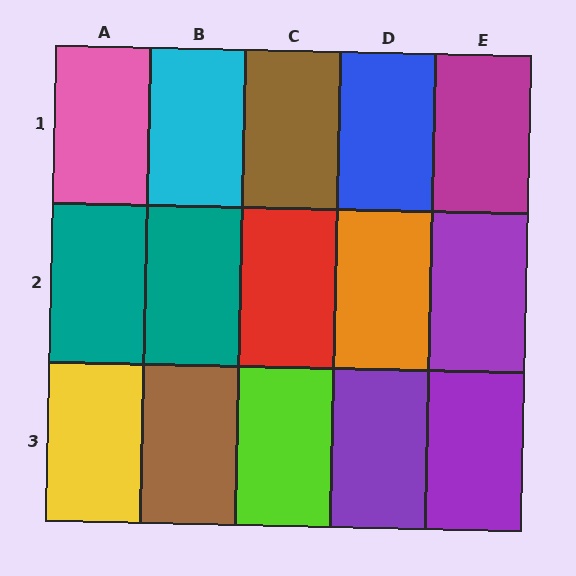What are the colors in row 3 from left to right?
Yellow, brown, lime, purple, purple.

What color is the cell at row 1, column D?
Blue.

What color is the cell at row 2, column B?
Teal.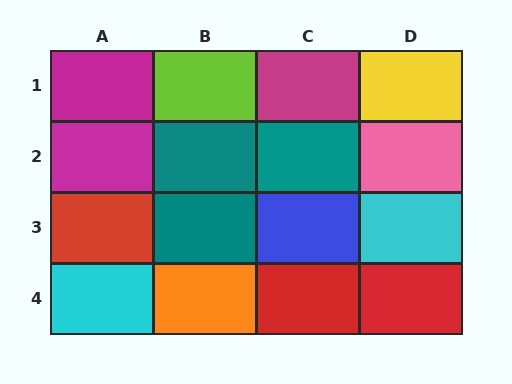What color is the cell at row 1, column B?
Lime.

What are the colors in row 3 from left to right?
Red, teal, blue, cyan.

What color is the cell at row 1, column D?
Yellow.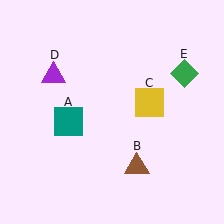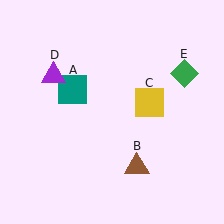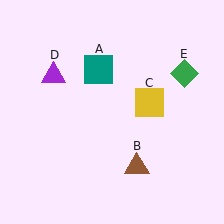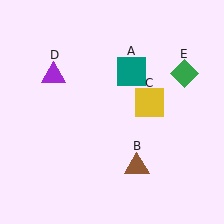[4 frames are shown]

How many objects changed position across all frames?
1 object changed position: teal square (object A).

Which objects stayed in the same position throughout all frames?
Brown triangle (object B) and yellow square (object C) and purple triangle (object D) and green diamond (object E) remained stationary.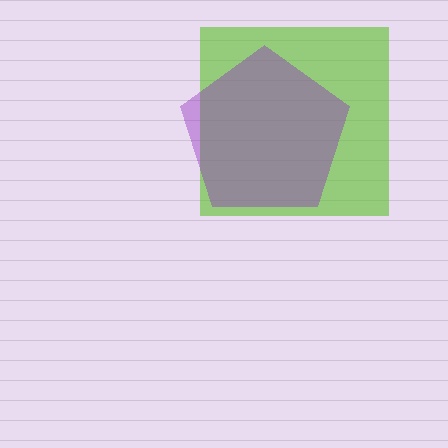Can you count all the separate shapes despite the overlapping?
Yes, there are 2 separate shapes.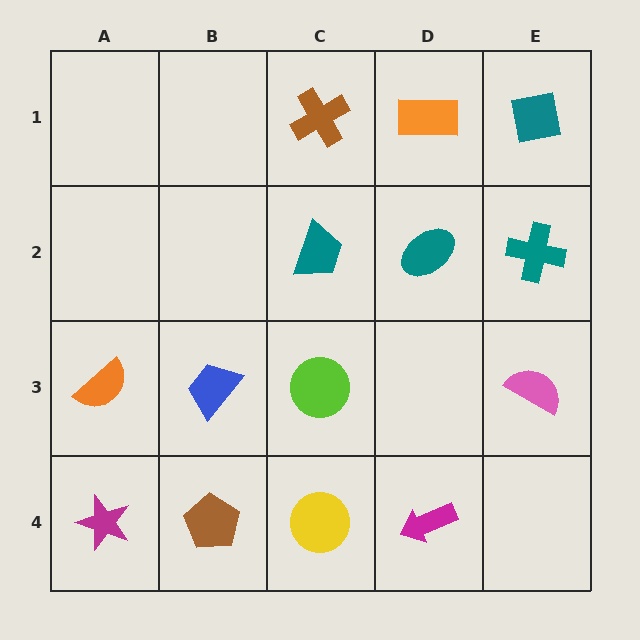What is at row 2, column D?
A teal ellipse.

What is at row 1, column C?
A brown cross.